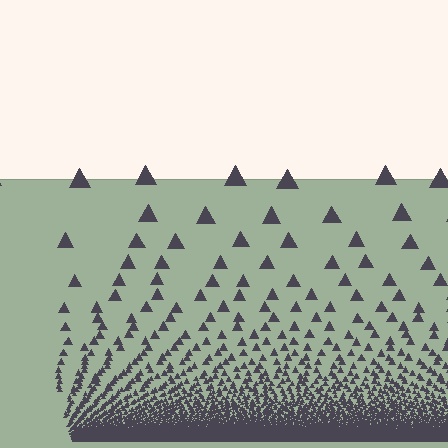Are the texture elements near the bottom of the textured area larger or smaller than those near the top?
Smaller. The gradient is inverted — elements near the bottom are smaller and denser.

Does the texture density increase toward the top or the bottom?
Density increases toward the bottom.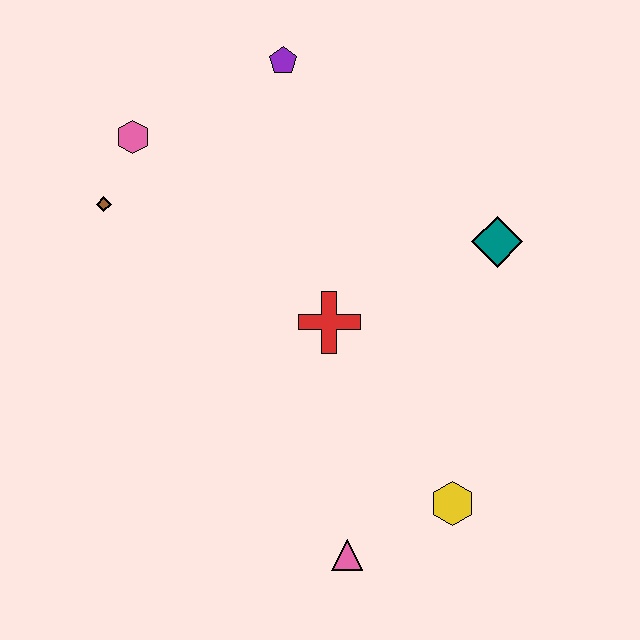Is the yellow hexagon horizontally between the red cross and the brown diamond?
No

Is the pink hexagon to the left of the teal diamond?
Yes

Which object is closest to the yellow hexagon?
The pink triangle is closest to the yellow hexagon.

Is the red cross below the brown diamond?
Yes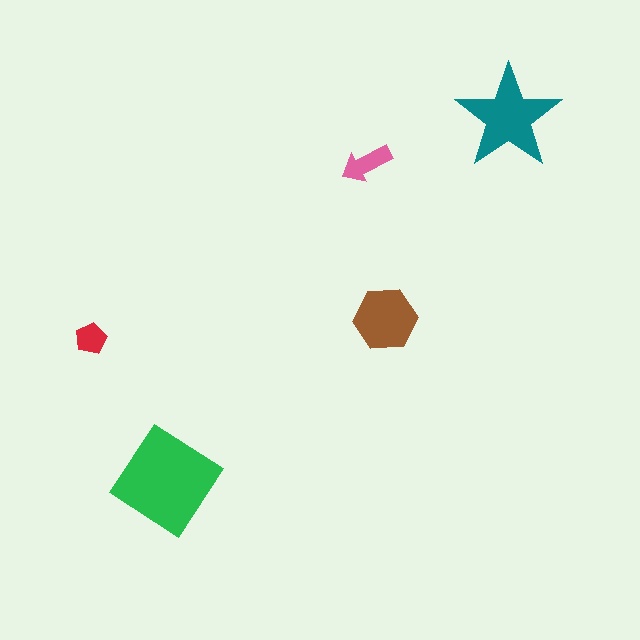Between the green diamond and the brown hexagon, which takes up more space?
The green diamond.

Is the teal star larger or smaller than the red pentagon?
Larger.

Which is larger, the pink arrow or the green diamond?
The green diamond.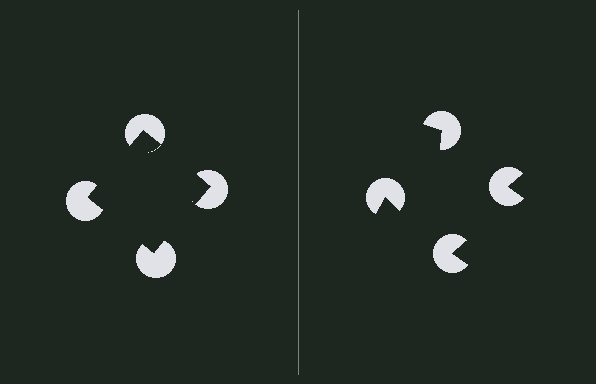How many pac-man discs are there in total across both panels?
8 — 4 on each side.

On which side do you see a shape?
An illusory square appears on the left side. On the right side the wedge cuts are rotated, so no coherent shape forms.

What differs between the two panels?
The pac-man discs are positioned identically on both sides; only the wedge orientations differ. On the left they align to a square; on the right they are misaligned.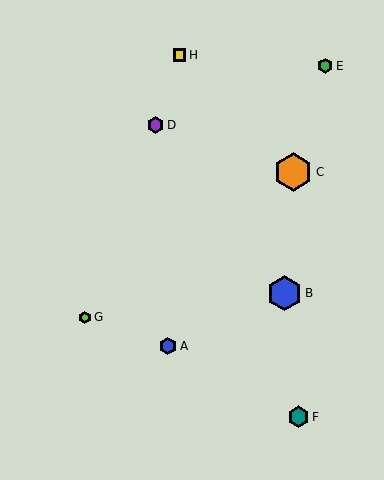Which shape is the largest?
The orange hexagon (labeled C) is the largest.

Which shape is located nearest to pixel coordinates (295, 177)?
The orange hexagon (labeled C) at (293, 172) is nearest to that location.